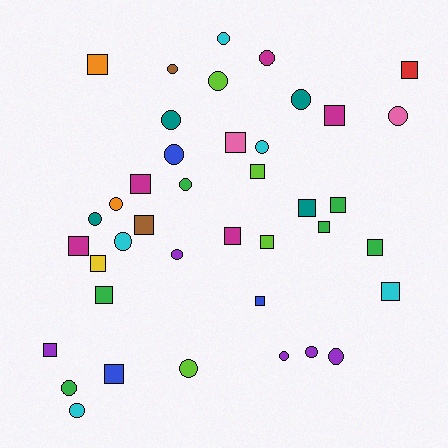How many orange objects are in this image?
There are 2 orange objects.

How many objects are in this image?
There are 40 objects.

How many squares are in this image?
There are 20 squares.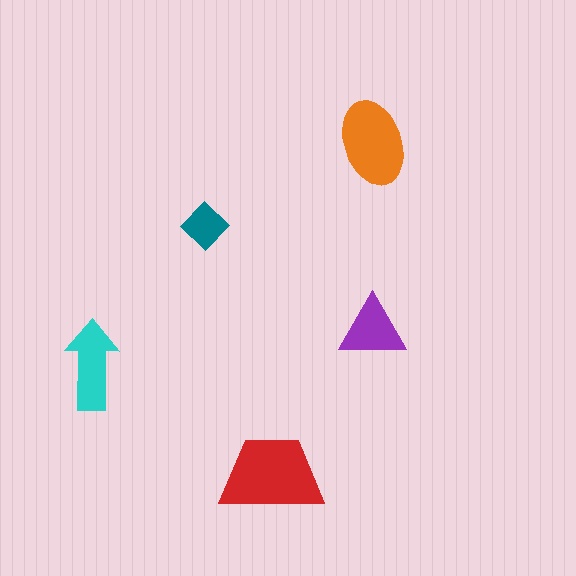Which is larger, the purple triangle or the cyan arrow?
The cyan arrow.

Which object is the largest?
The red trapezoid.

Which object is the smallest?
The teal diamond.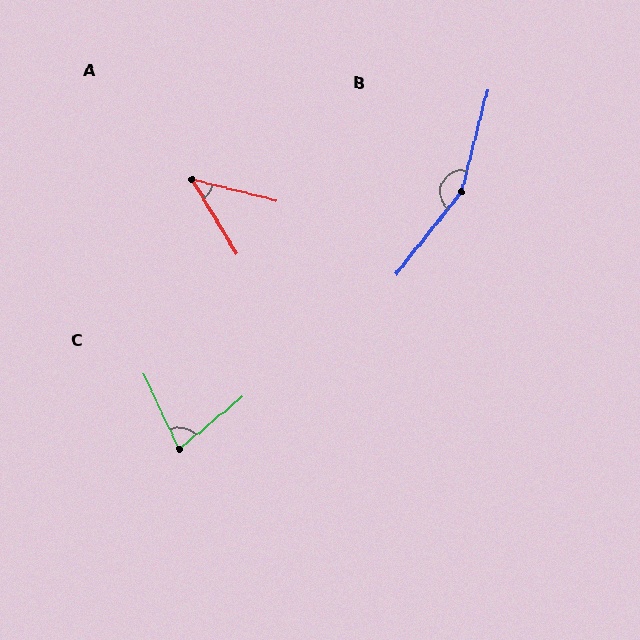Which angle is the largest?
B, at approximately 156 degrees.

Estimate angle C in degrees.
Approximately 75 degrees.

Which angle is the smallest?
A, at approximately 45 degrees.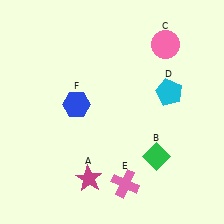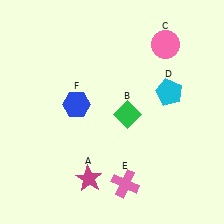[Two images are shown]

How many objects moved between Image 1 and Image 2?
1 object moved between the two images.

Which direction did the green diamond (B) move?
The green diamond (B) moved up.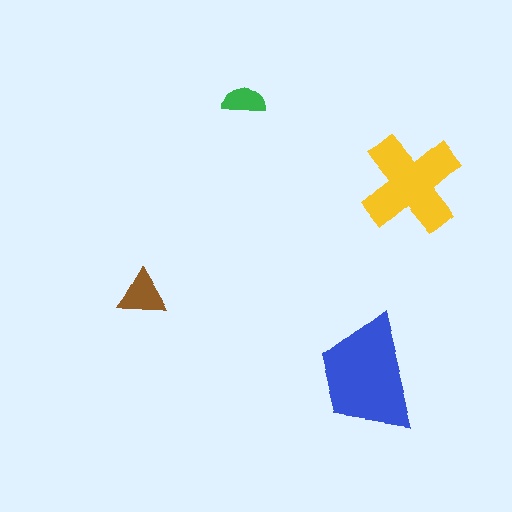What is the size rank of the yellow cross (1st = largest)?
2nd.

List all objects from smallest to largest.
The green semicircle, the brown triangle, the yellow cross, the blue trapezoid.